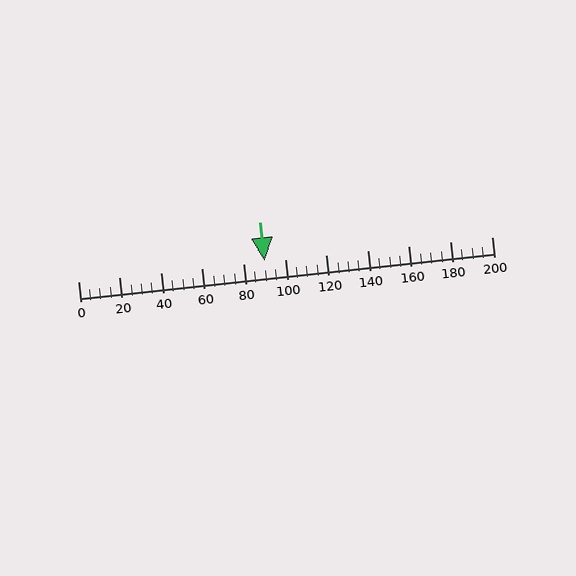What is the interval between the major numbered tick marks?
The major tick marks are spaced 20 units apart.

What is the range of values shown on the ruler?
The ruler shows values from 0 to 200.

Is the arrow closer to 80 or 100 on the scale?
The arrow is closer to 100.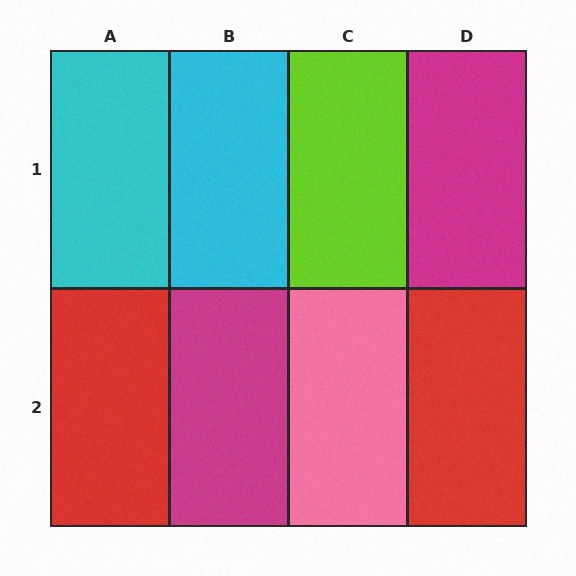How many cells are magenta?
2 cells are magenta.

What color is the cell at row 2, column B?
Magenta.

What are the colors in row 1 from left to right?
Cyan, cyan, lime, magenta.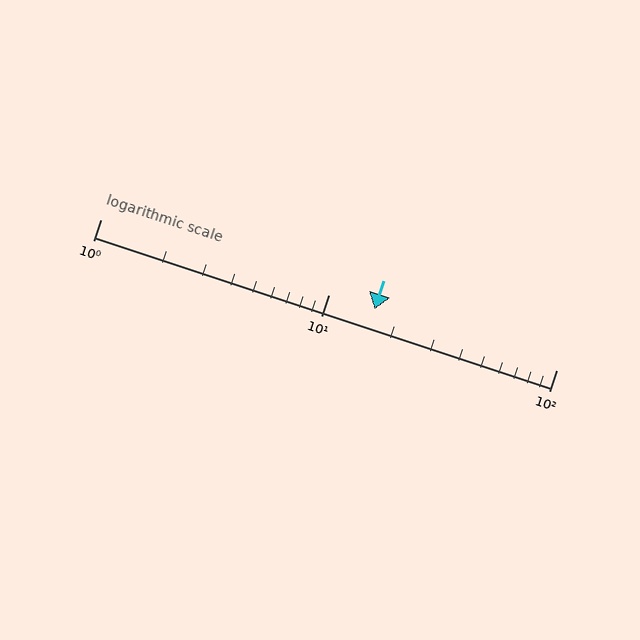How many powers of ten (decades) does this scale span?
The scale spans 2 decades, from 1 to 100.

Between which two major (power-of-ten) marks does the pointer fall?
The pointer is between 10 and 100.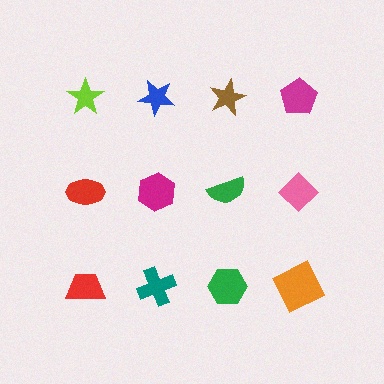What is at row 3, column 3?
A green hexagon.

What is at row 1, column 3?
A brown star.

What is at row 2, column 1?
A red ellipse.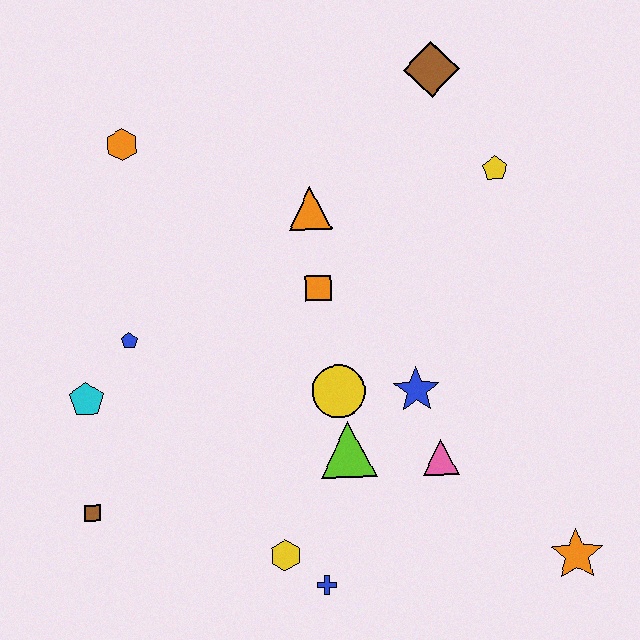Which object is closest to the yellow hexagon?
The blue cross is closest to the yellow hexagon.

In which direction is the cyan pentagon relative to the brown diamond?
The cyan pentagon is to the left of the brown diamond.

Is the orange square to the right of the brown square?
Yes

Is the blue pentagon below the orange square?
Yes